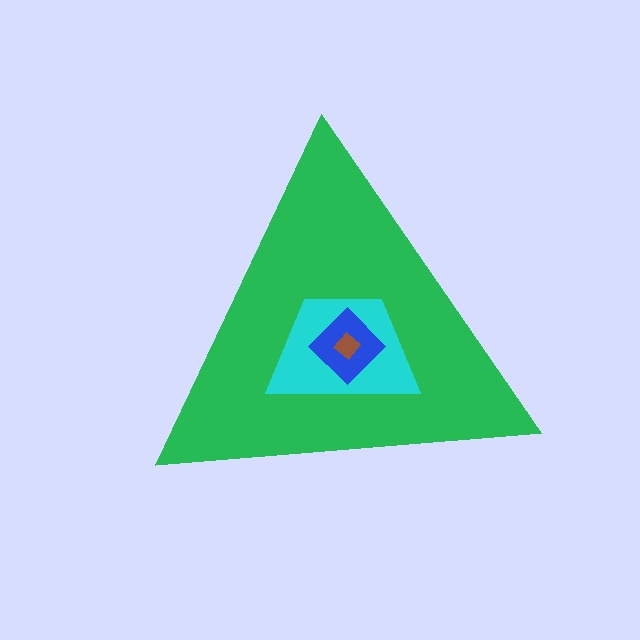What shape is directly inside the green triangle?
The cyan trapezoid.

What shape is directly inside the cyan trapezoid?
The blue diamond.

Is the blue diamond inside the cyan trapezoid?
Yes.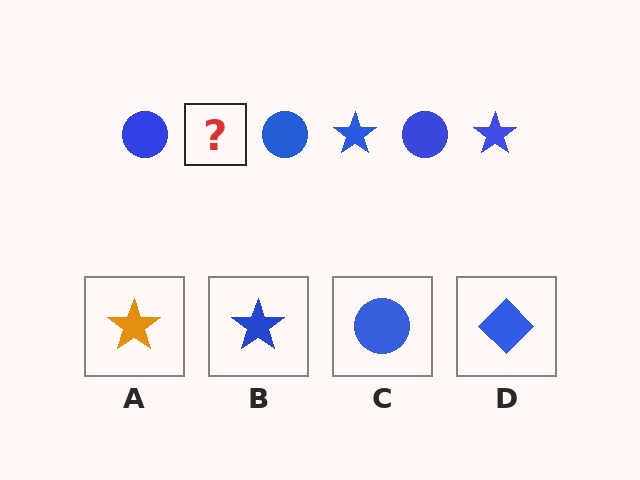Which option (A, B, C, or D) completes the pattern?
B.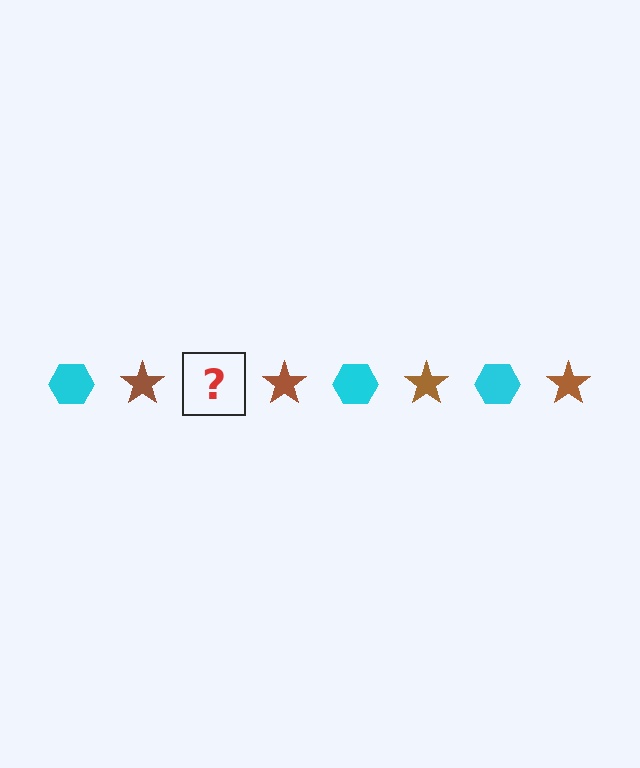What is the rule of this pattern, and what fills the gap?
The rule is that the pattern alternates between cyan hexagon and brown star. The gap should be filled with a cyan hexagon.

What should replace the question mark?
The question mark should be replaced with a cyan hexagon.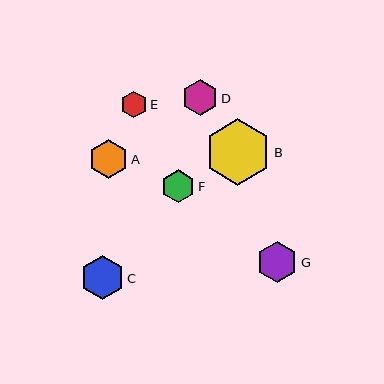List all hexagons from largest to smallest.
From largest to smallest: B, C, G, A, D, F, E.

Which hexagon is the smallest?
Hexagon E is the smallest with a size of approximately 27 pixels.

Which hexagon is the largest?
Hexagon B is the largest with a size of approximately 66 pixels.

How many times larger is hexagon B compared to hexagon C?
Hexagon B is approximately 1.5 times the size of hexagon C.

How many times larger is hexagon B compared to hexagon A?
Hexagon B is approximately 1.7 times the size of hexagon A.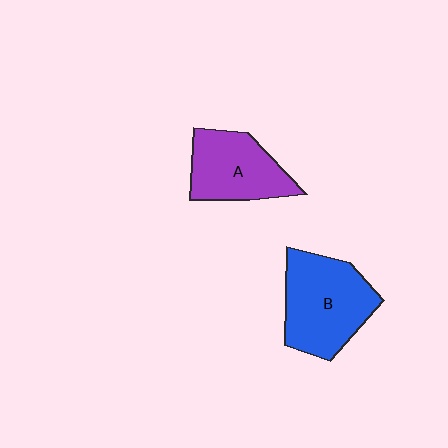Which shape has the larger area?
Shape B (blue).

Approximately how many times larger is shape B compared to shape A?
Approximately 1.3 times.